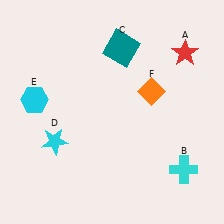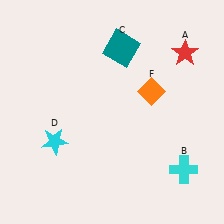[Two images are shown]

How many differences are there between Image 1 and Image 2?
There is 1 difference between the two images.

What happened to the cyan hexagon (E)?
The cyan hexagon (E) was removed in Image 2. It was in the top-left area of Image 1.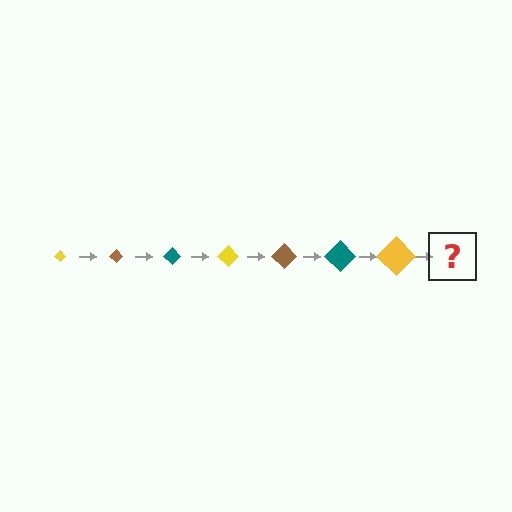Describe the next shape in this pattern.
It should be a brown diamond, larger than the previous one.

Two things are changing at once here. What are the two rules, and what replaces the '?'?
The two rules are that the diamond grows larger each step and the color cycles through yellow, brown, and teal. The '?' should be a brown diamond, larger than the previous one.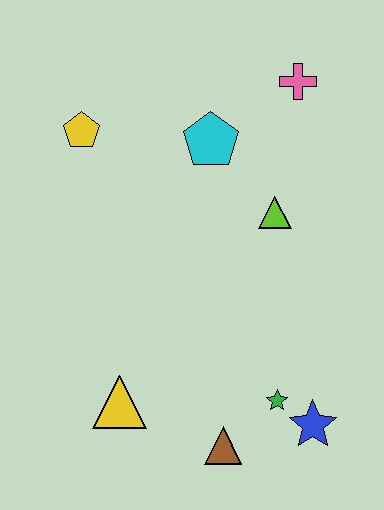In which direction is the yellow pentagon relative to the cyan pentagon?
The yellow pentagon is to the left of the cyan pentagon.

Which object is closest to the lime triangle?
The cyan pentagon is closest to the lime triangle.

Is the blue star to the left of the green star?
No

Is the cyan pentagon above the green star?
Yes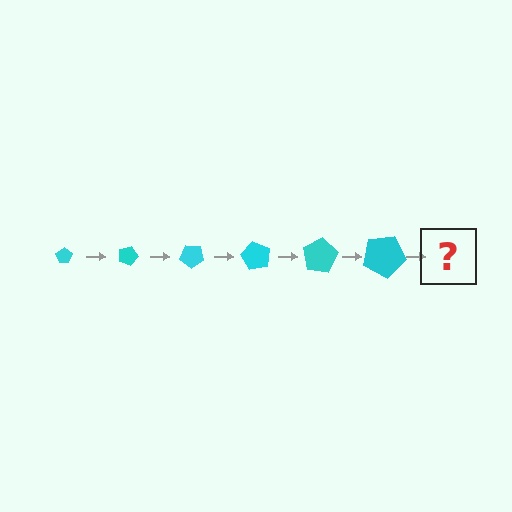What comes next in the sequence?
The next element should be a pentagon, larger than the previous one and rotated 120 degrees from the start.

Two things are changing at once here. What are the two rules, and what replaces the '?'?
The two rules are that the pentagon grows larger each step and it rotates 20 degrees each step. The '?' should be a pentagon, larger than the previous one and rotated 120 degrees from the start.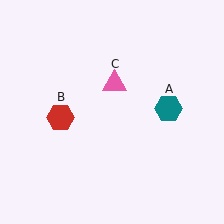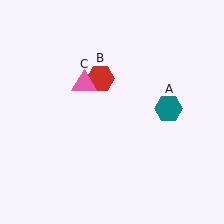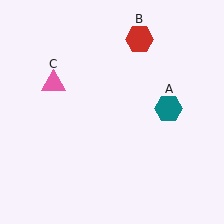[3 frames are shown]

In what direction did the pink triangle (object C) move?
The pink triangle (object C) moved left.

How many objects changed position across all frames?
2 objects changed position: red hexagon (object B), pink triangle (object C).